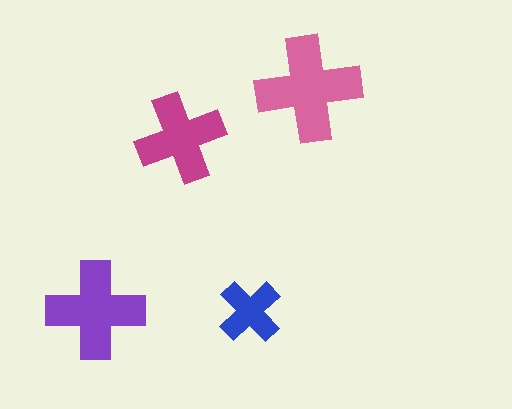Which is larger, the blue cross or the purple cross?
The purple one.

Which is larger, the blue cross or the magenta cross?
The magenta one.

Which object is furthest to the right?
The pink cross is rightmost.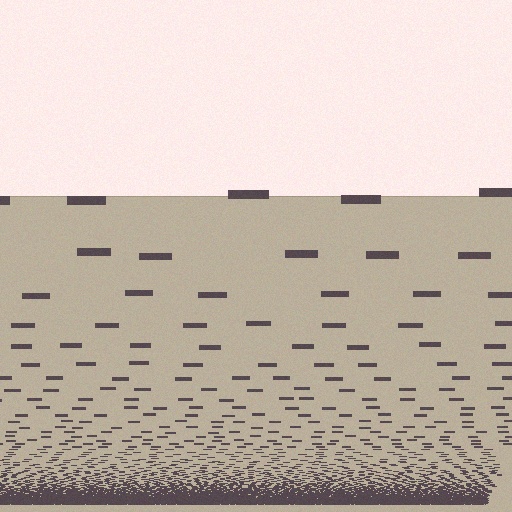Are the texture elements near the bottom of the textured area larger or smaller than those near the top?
Smaller. The gradient is inverted — elements near the bottom are smaller and denser.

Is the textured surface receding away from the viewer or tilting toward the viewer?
The surface appears to tilt toward the viewer. Texture elements get larger and sparser toward the top.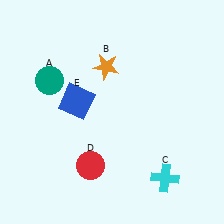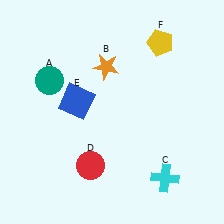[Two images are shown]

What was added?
A yellow pentagon (F) was added in Image 2.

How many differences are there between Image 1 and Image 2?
There is 1 difference between the two images.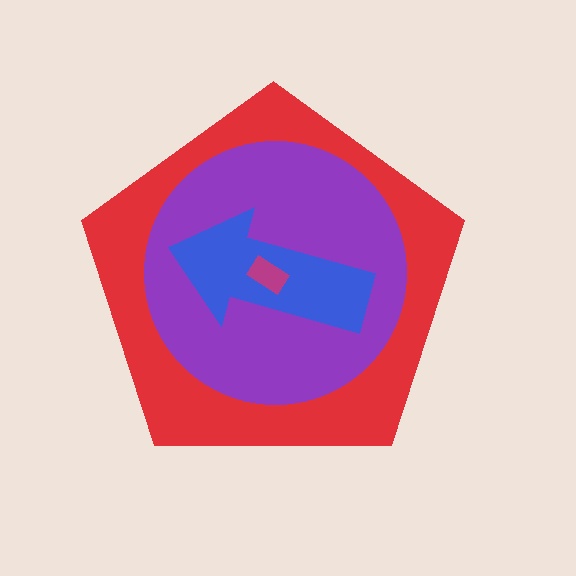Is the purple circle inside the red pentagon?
Yes.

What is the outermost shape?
The red pentagon.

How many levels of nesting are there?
4.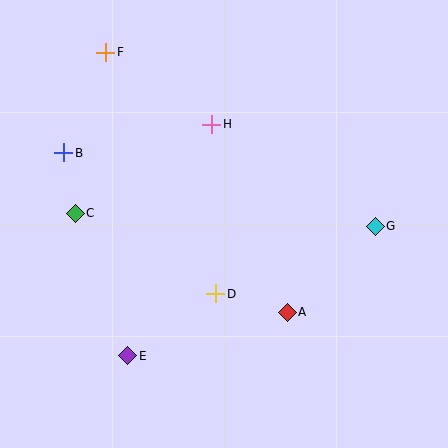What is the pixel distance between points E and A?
The distance between E and A is 165 pixels.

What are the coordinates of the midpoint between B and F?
The midpoint between B and F is at (85, 102).